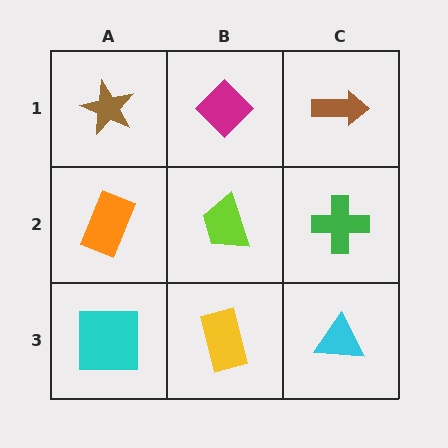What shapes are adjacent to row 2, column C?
A brown arrow (row 1, column C), a cyan triangle (row 3, column C), a lime trapezoid (row 2, column B).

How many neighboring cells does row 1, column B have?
3.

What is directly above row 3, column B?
A lime trapezoid.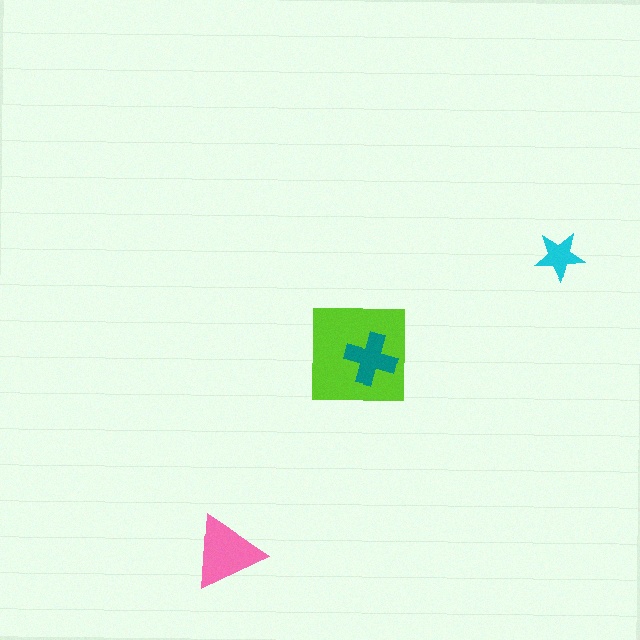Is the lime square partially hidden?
Yes, it is partially covered by another shape.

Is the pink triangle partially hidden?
No, no other shape covers it.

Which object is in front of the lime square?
The teal cross is in front of the lime square.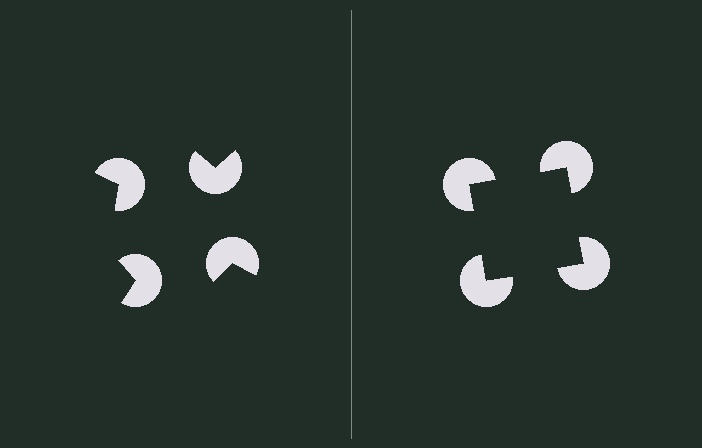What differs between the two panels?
The pac-man discs are positioned identically on both sides; only the wedge orientations differ. On the right they align to a square; on the left they are misaligned.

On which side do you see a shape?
An illusory square appears on the right side. On the left side the wedge cuts are rotated, so no coherent shape forms.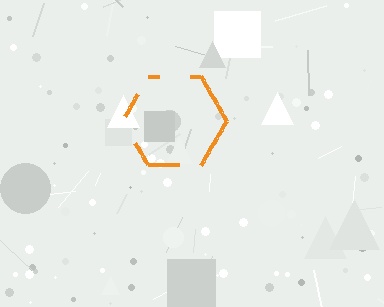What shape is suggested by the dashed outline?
The dashed outline suggests a hexagon.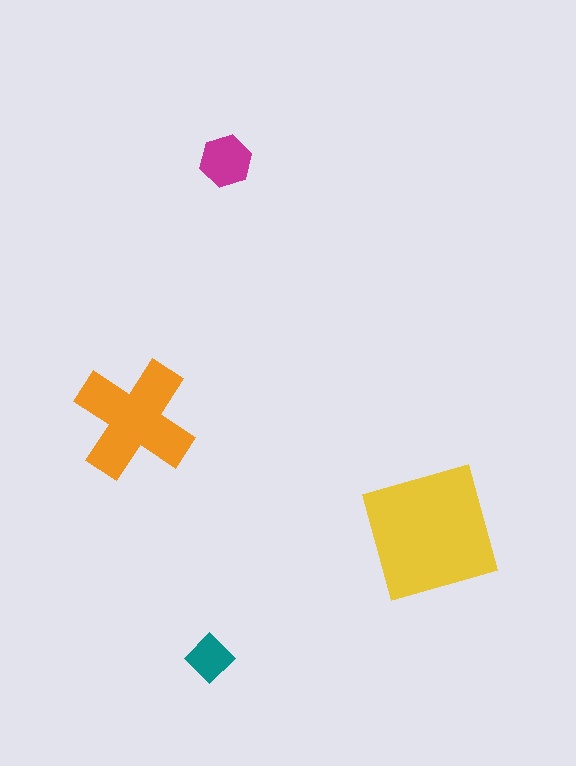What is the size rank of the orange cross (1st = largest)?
2nd.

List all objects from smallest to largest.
The teal diamond, the magenta hexagon, the orange cross, the yellow square.